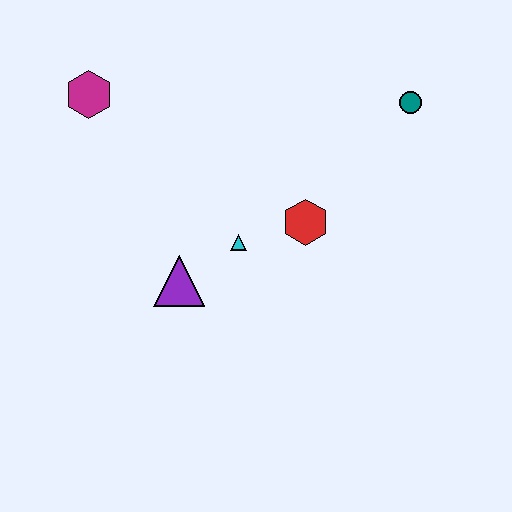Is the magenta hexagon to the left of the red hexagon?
Yes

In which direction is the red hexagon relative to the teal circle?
The red hexagon is below the teal circle.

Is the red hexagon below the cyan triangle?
No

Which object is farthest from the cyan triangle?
The teal circle is farthest from the cyan triangle.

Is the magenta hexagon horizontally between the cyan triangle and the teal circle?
No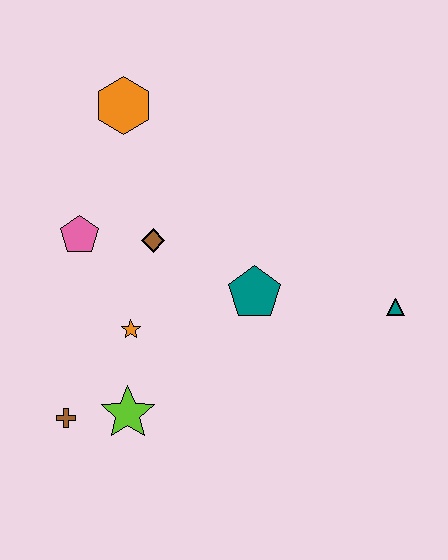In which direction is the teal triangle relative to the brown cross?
The teal triangle is to the right of the brown cross.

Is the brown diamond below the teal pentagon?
No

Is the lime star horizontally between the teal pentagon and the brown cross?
Yes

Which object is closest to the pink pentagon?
The brown diamond is closest to the pink pentagon.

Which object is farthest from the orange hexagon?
The teal triangle is farthest from the orange hexagon.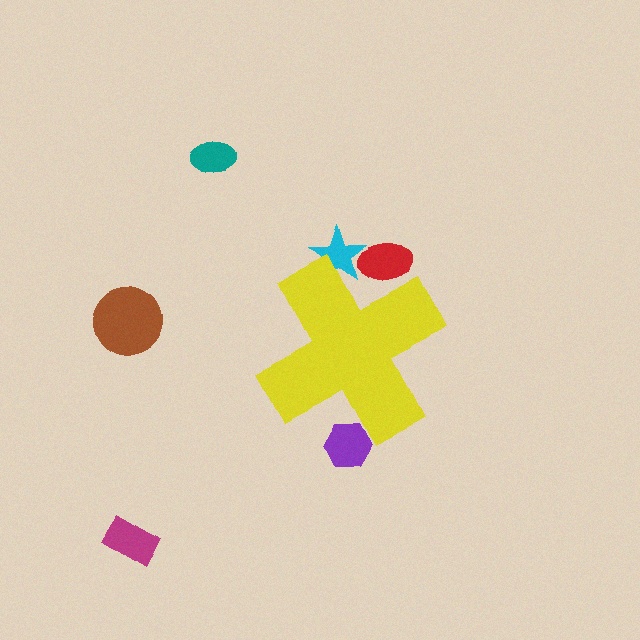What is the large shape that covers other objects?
A yellow cross.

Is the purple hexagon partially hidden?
Yes, the purple hexagon is partially hidden behind the yellow cross.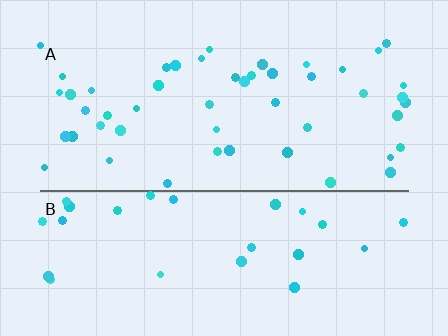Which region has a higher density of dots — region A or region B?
A (the top).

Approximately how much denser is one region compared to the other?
Approximately 1.7× — region A over region B.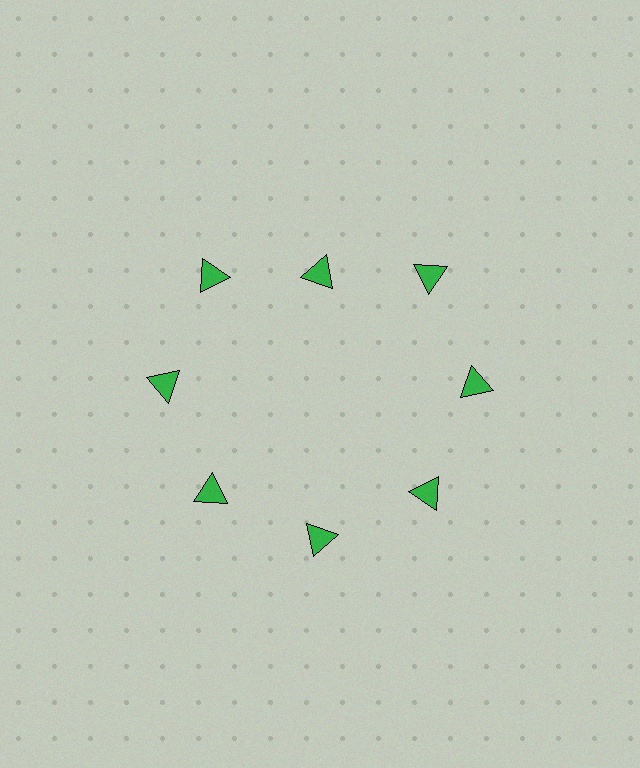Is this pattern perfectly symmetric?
No. The 8 green triangles are arranged in a ring, but one element near the 12 o'clock position is pulled inward toward the center, breaking the 8-fold rotational symmetry.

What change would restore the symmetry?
The symmetry would be restored by moving it outward, back onto the ring so that all 8 triangles sit at equal angles and equal distance from the center.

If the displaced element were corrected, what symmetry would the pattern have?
It would have 8-fold rotational symmetry — the pattern would map onto itself every 45 degrees.